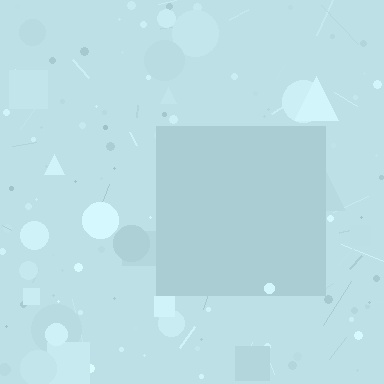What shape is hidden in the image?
A square is hidden in the image.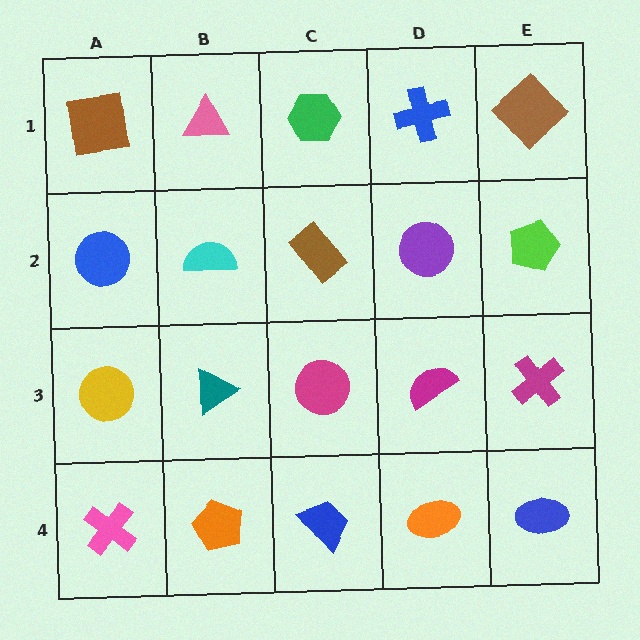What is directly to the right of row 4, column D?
A blue ellipse.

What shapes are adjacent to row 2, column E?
A brown diamond (row 1, column E), a magenta cross (row 3, column E), a purple circle (row 2, column D).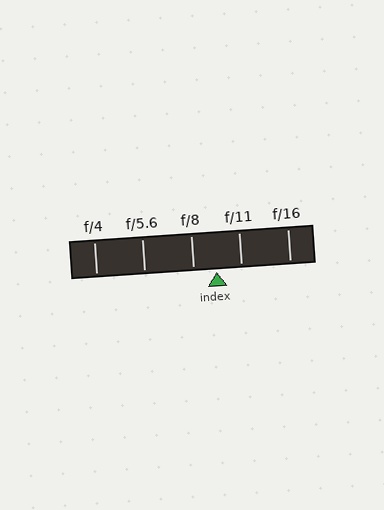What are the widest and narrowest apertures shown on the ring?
The widest aperture shown is f/4 and the narrowest is f/16.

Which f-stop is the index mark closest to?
The index mark is closest to f/8.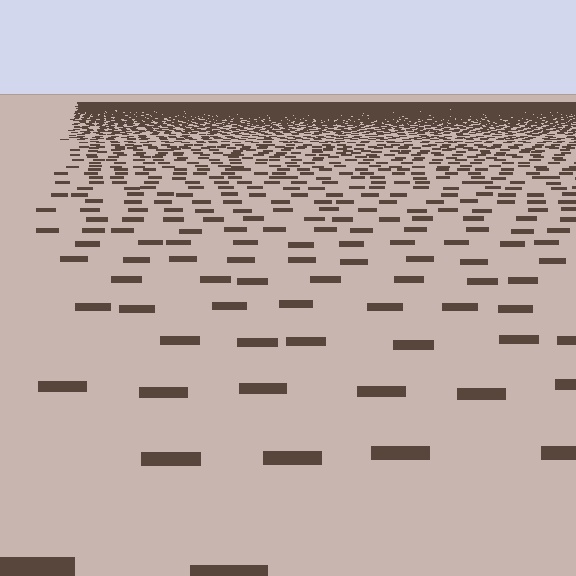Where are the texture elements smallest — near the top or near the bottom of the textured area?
Near the top.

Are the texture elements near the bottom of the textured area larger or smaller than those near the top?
Larger. Near the bottom, elements are closer to the viewer and appear at a bigger on-screen size.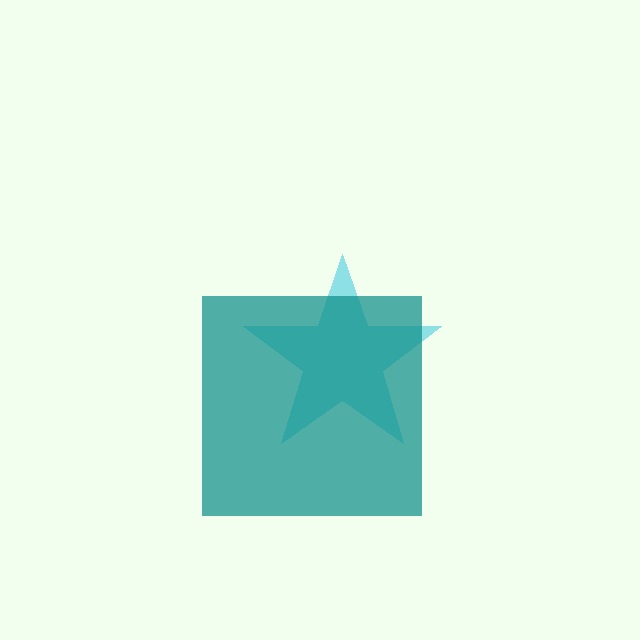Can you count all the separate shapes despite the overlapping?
Yes, there are 2 separate shapes.